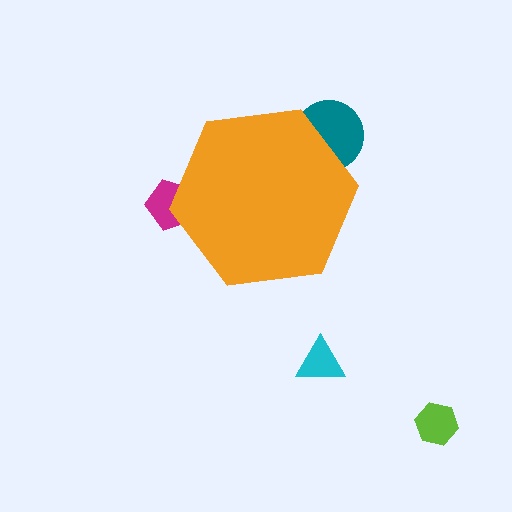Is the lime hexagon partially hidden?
No, the lime hexagon is fully visible.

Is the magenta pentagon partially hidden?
Yes, the magenta pentagon is partially hidden behind the orange hexagon.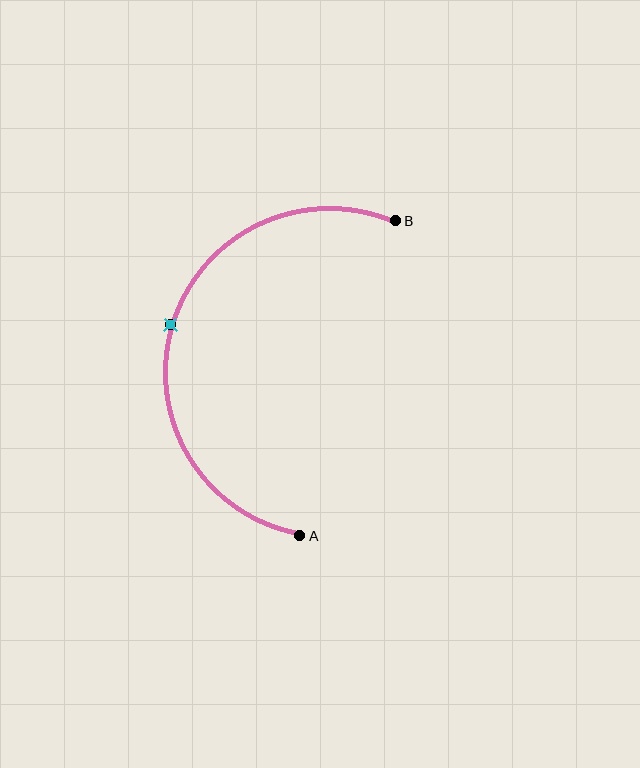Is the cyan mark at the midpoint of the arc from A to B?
Yes. The cyan mark lies on the arc at equal arc-length from both A and B — it is the arc midpoint.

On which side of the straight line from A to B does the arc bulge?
The arc bulges to the left of the straight line connecting A and B.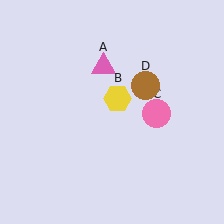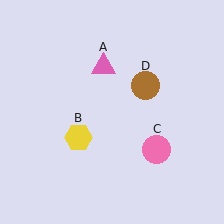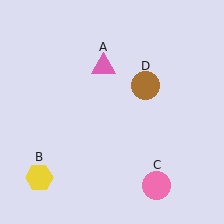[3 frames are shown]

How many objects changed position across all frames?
2 objects changed position: yellow hexagon (object B), pink circle (object C).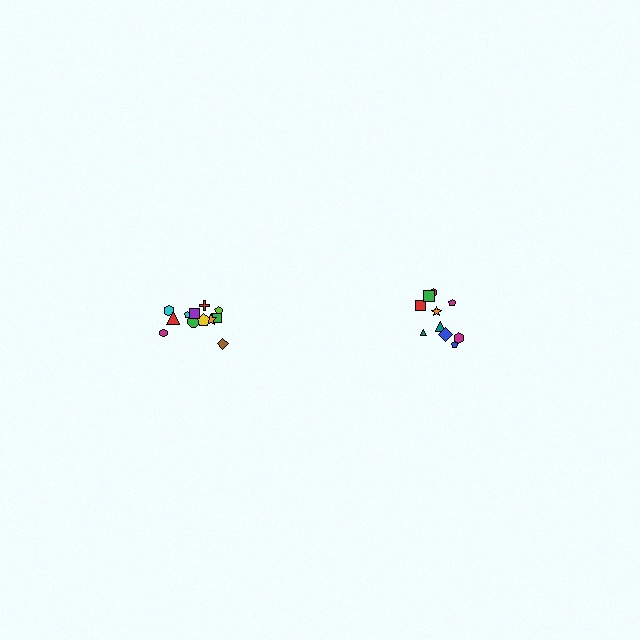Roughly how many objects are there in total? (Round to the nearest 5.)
Roughly 20 objects in total.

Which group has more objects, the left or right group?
The left group.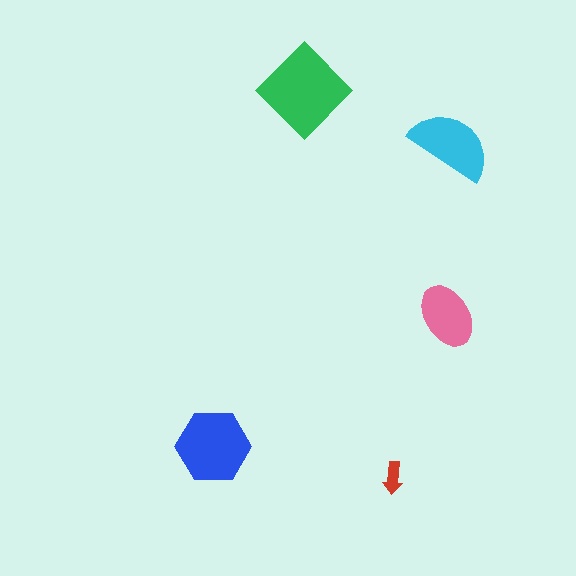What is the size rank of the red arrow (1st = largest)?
5th.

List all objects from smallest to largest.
The red arrow, the pink ellipse, the cyan semicircle, the blue hexagon, the green diamond.